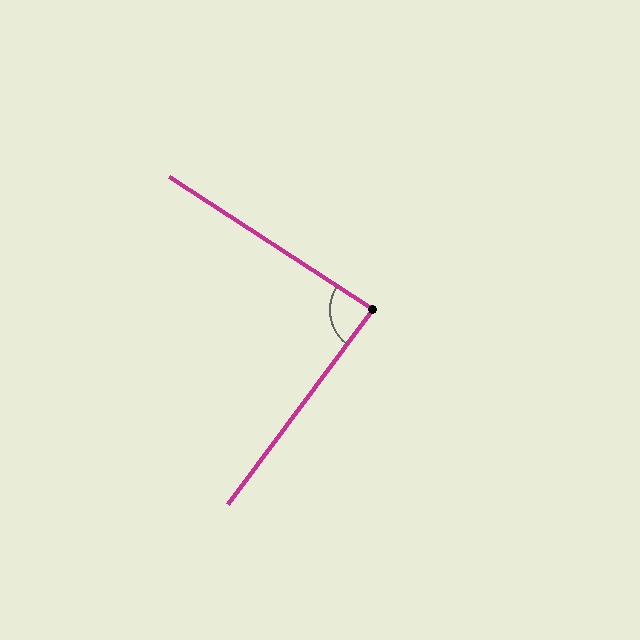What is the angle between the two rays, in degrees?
Approximately 86 degrees.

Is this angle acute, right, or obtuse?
It is approximately a right angle.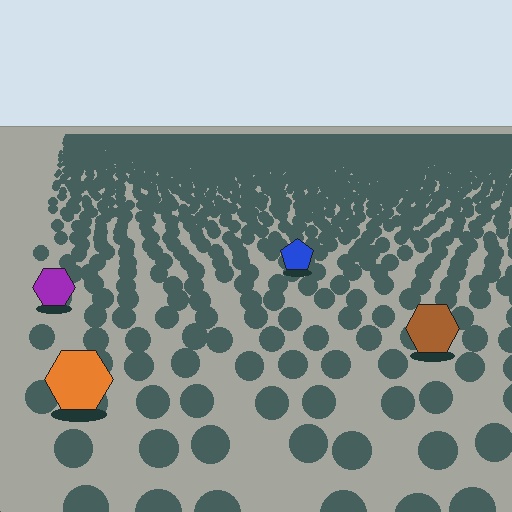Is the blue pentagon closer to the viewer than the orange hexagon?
No. The orange hexagon is closer — you can tell from the texture gradient: the ground texture is coarser near it.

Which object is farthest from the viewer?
The blue pentagon is farthest from the viewer. It appears smaller and the ground texture around it is denser.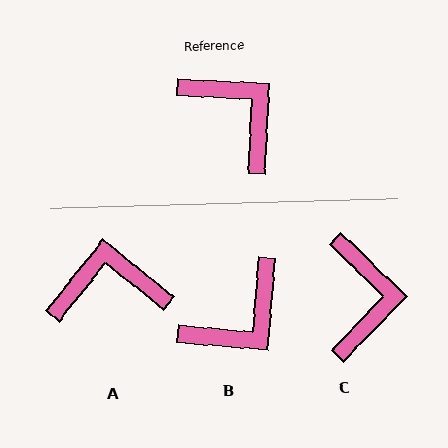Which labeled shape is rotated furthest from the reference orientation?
B, about 92 degrees away.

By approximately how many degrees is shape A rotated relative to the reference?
Approximately 54 degrees counter-clockwise.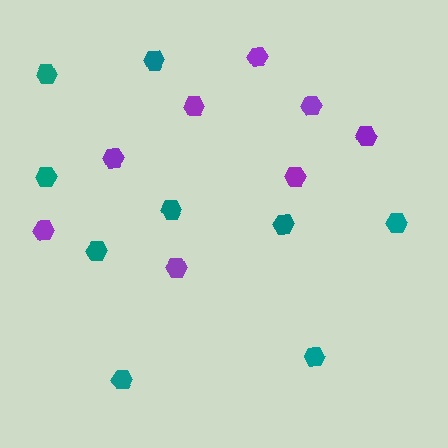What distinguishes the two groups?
There are 2 groups: one group of teal hexagons (9) and one group of purple hexagons (8).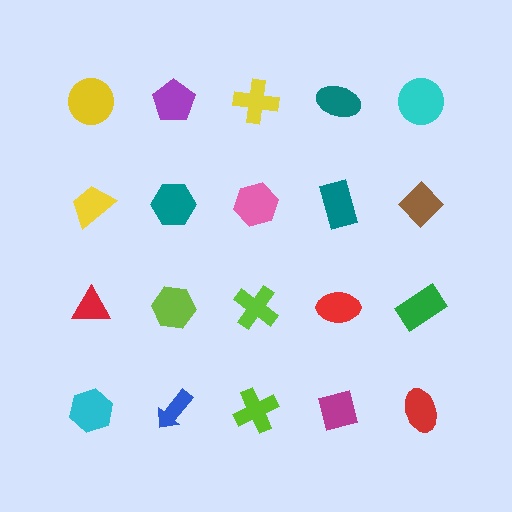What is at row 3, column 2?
A lime hexagon.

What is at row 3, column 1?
A red triangle.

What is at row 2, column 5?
A brown diamond.